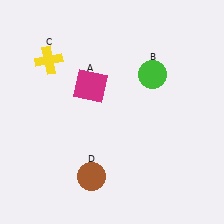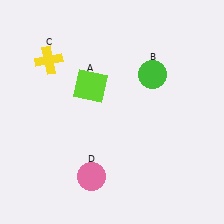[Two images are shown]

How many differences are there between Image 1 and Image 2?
There are 2 differences between the two images.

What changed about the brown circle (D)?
In Image 1, D is brown. In Image 2, it changed to pink.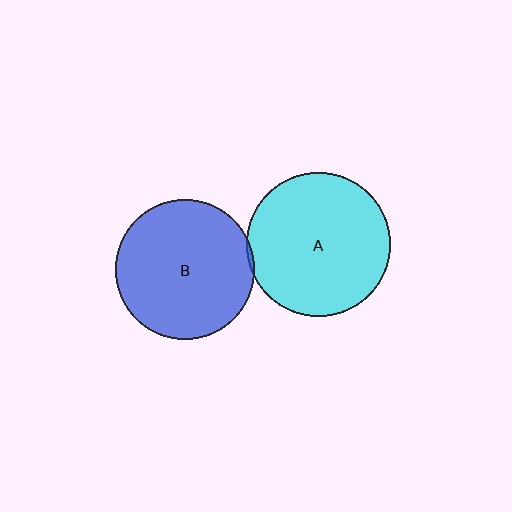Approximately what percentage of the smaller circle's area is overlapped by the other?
Approximately 5%.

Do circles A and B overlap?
Yes.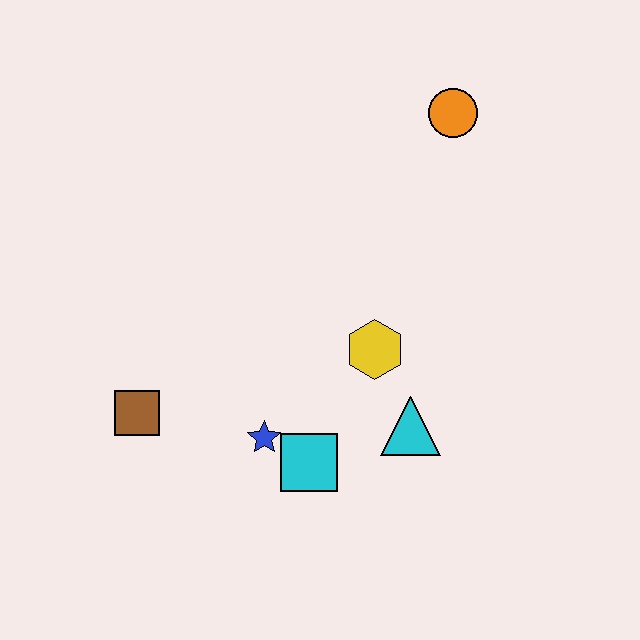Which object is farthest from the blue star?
The orange circle is farthest from the blue star.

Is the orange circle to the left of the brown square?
No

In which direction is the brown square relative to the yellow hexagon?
The brown square is to the left of the yellow hexagon.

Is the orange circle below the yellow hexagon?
No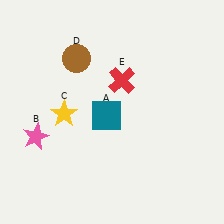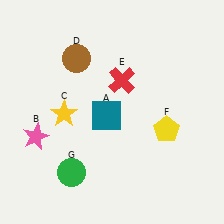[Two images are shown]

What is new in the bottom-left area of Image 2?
A green circle (G) was added in the bottom-left area of Image 2.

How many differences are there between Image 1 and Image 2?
There are 2 differences between the two images.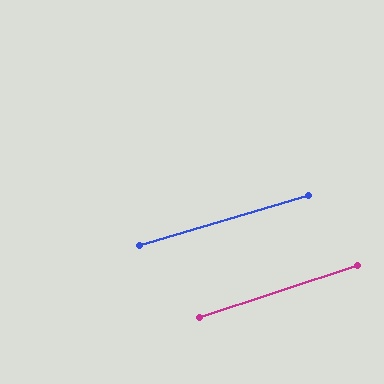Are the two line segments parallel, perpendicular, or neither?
Parallel — their directions differ by only 1.8°.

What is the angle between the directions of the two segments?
Approximately 2 degrees.